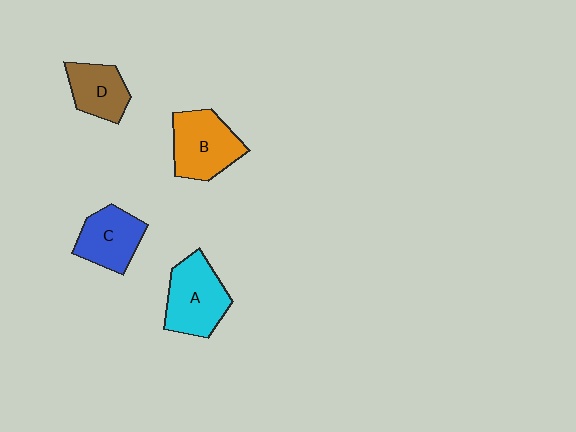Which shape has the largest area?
Shape A (cyan).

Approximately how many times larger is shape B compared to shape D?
Approximately 1.4 times.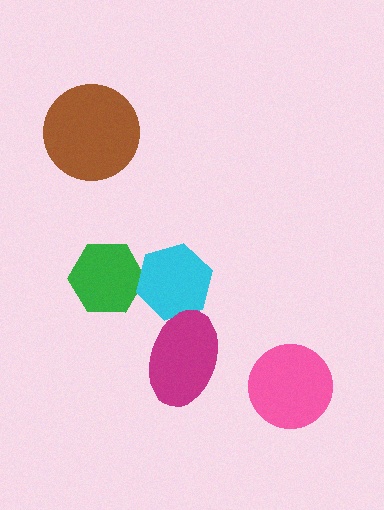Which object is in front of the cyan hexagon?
The magenta ellipse is in front of the cyan hexagon.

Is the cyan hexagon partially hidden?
Yes, it is partially covered by another shape.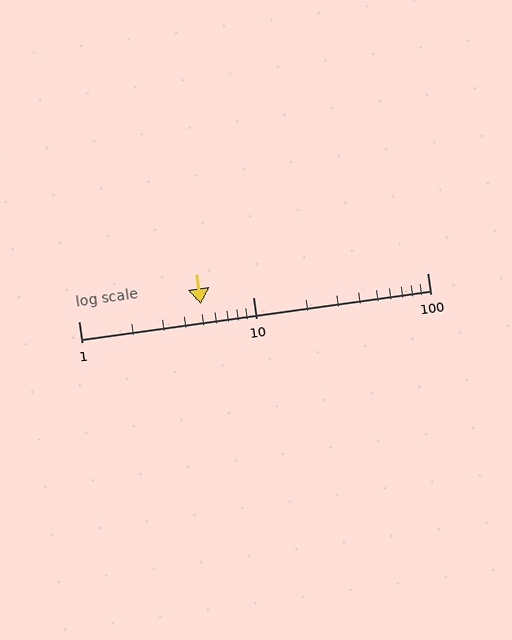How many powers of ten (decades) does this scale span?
The scale spans 2 decades, from 1 to 100.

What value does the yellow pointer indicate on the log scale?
The pointer indicates approximately 5.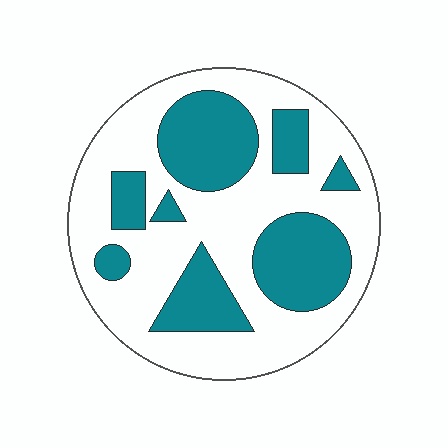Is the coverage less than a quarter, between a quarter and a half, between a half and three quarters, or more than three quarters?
Between a quarter and a half.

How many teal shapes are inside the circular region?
8.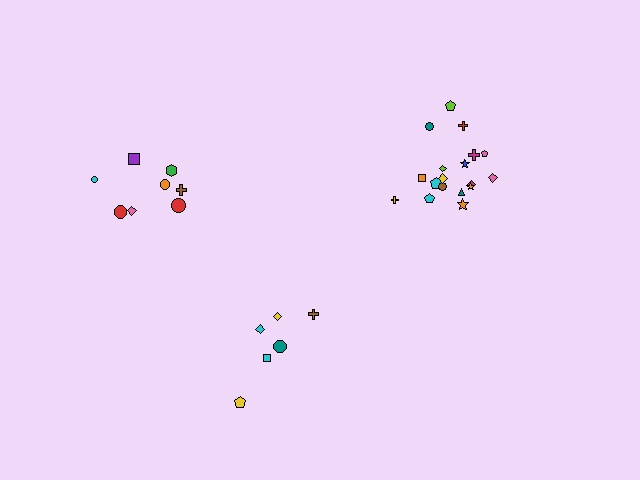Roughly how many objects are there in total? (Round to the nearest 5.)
Roughly 30 objects in total.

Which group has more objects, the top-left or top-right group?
The top-right group.